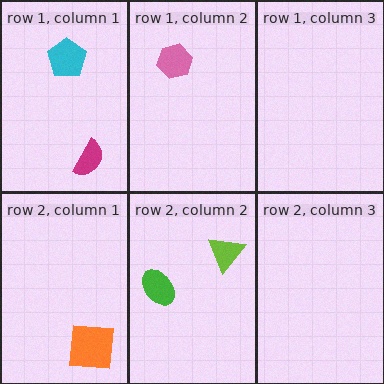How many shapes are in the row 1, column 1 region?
2.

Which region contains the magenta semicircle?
The row 1, column 1 region.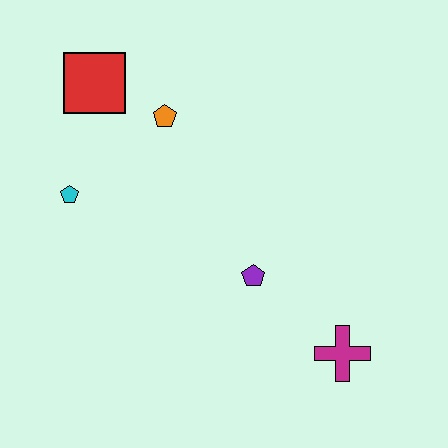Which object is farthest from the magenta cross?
The red square is farthest from the magenta cross.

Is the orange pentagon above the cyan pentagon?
Yes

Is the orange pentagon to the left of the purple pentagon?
Yes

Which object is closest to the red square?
The orange pentagon is closest to the red square.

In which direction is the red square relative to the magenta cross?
The red square is above the magenta cross.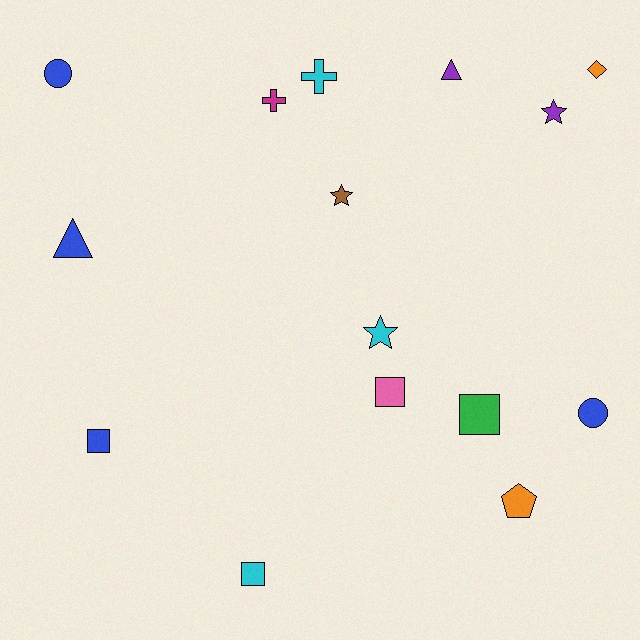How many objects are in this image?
There are 15 objects.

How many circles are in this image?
There are 2 circles.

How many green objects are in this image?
There is 1 green object.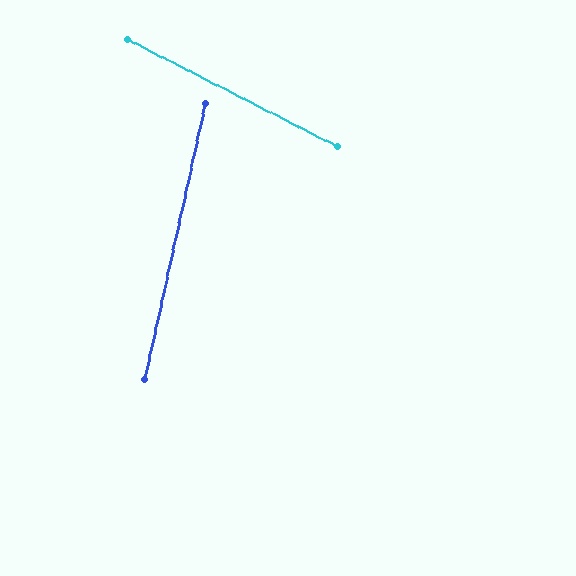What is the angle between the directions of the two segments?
Approximately 76 degrees.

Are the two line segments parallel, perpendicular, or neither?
Neither parallel nor perpendicular — they differ by about 76°.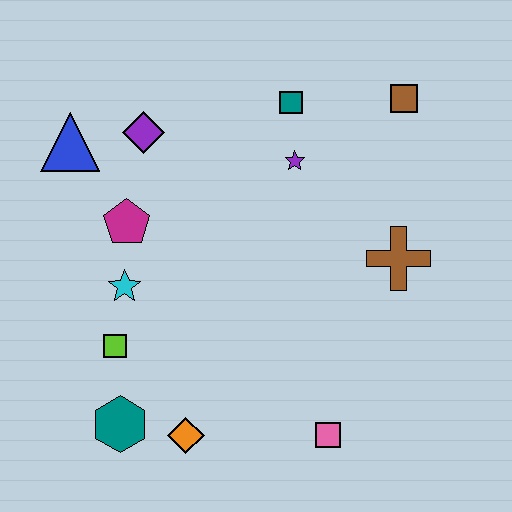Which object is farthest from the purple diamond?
The pink square is farthest from the purple diamond.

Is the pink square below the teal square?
Yes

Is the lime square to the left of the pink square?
Yes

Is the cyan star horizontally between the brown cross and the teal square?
No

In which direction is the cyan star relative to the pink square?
The cyan star is to the left of the pink square.